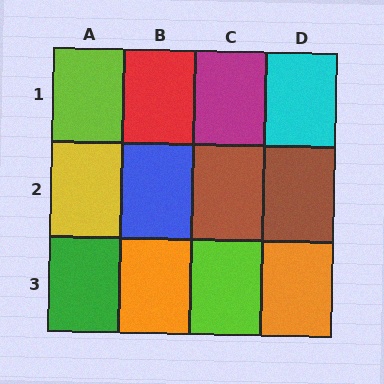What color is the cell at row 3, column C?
Lime.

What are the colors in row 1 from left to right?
Lime, red, magenta, cyan.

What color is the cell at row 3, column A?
Green.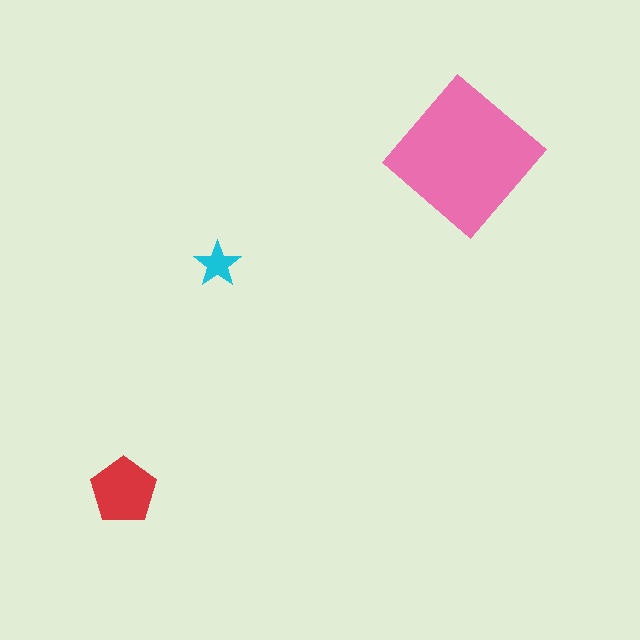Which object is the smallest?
The cyan star.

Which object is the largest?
The pink diamond.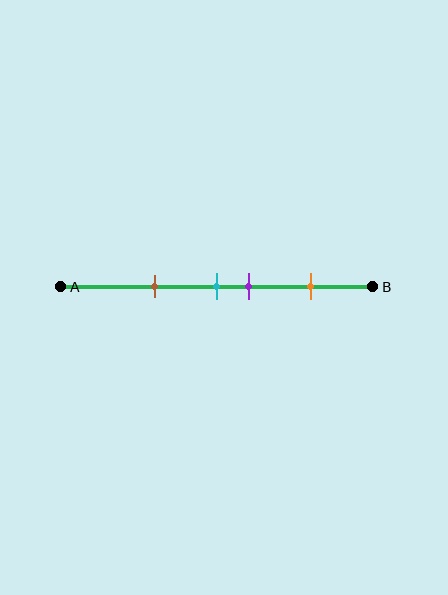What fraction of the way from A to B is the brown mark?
The brown mark is approximately 30% (0.3) of the way from A to B.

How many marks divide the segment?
There are 4 marks dividing the segment.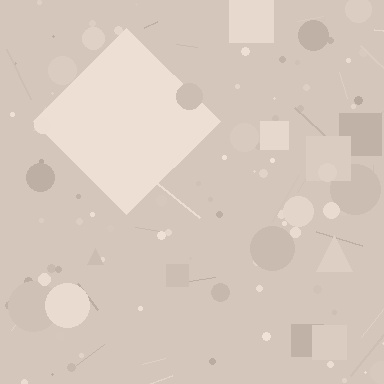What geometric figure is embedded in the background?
A diamond is embedded in the background.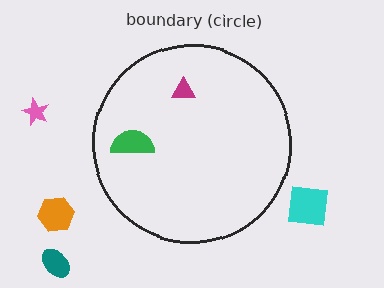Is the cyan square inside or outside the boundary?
Outside.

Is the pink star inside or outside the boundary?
Outside.